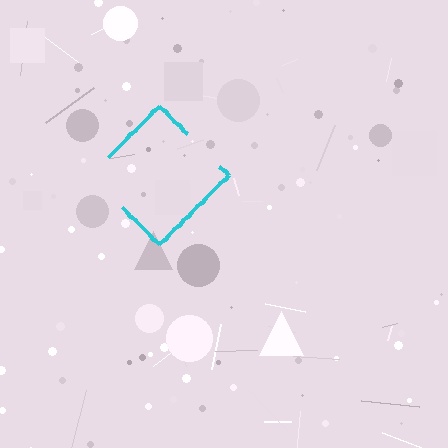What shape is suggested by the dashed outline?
The dashed outline suggests a diamond.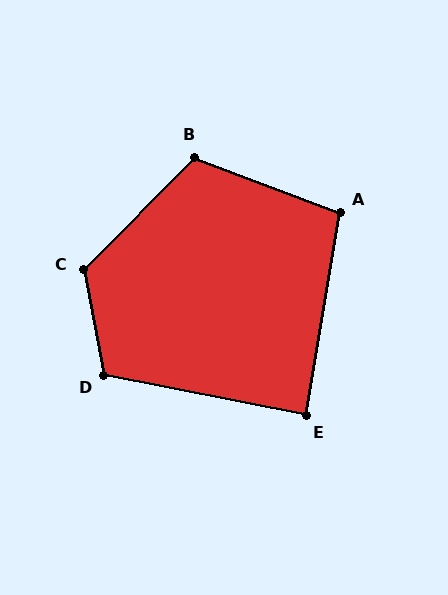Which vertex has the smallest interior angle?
E, at approximately 88 degrees.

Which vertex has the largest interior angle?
C, at approximately 125 degrees.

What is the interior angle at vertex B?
Approximately 114 degrees (obtuse).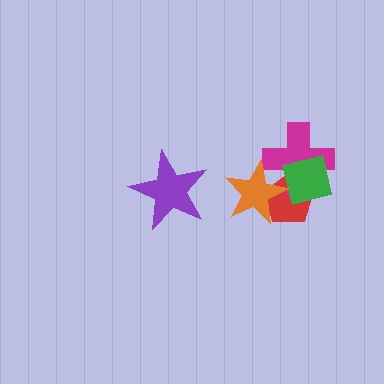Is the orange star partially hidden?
No, no other shape covers it.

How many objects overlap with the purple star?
0 objects overlap with the purple star.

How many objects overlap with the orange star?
3 objects overlap with the orange star.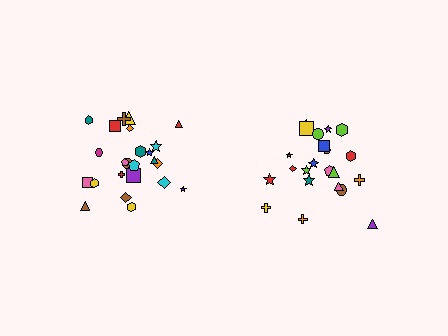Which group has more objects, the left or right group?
The left group.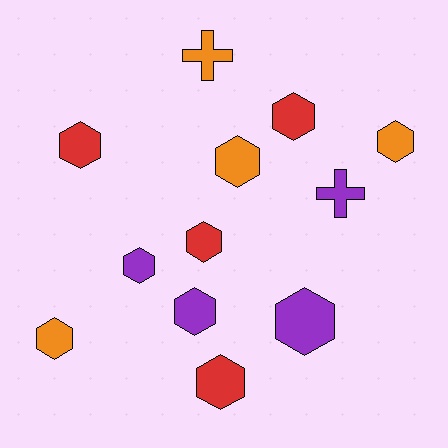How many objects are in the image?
There are 12 objects.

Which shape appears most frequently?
Hexagon, with 10 objects.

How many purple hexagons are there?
There are 3 purple hexagons.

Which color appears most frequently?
Purple, with 4 objects.